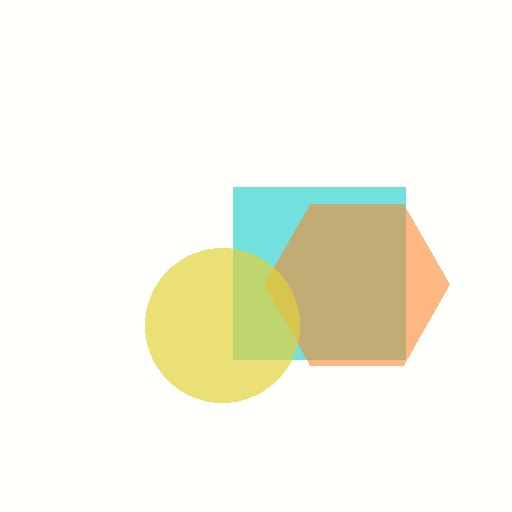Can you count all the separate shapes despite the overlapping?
Yes, there are 3 separate shapes.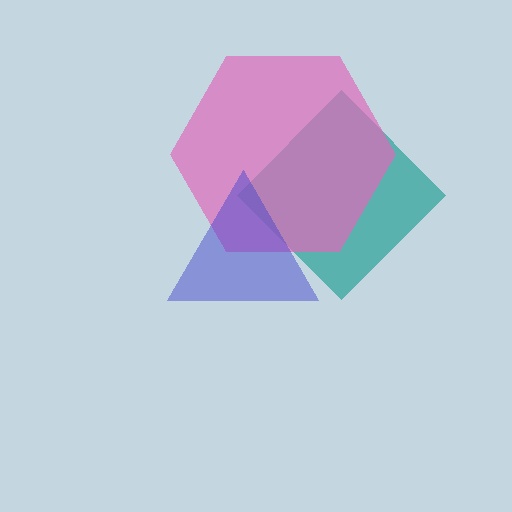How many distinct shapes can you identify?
There are 3 distinct shapes: a teal diamond, a pink hexagon, a blue triangle.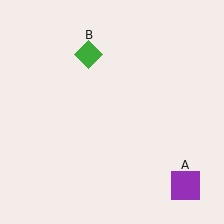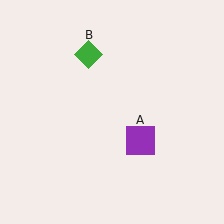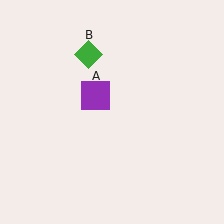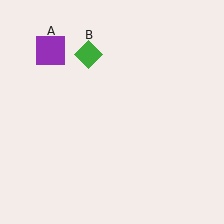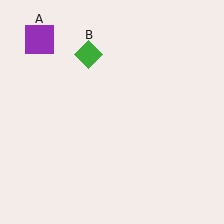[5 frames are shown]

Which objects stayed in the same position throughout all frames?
Green diamond (object B) remained stationary.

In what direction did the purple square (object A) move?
The purple square (object A) moved up and to the left.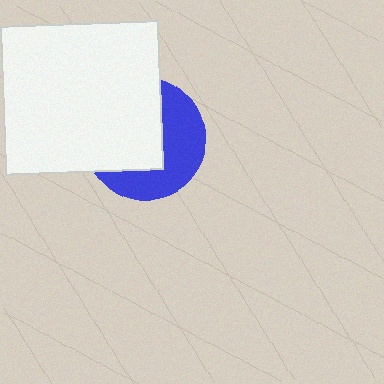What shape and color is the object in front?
The object in front is a white rectangle.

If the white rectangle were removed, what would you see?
You would see the complete blue circle.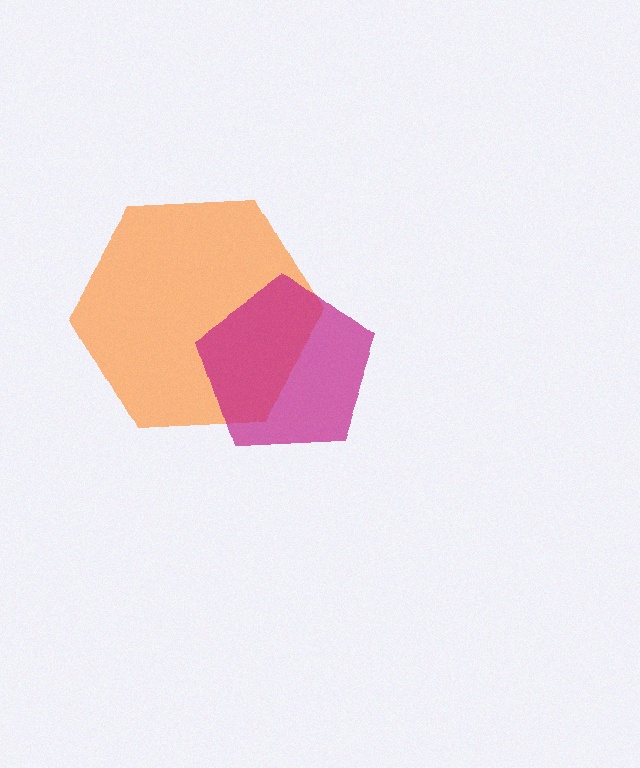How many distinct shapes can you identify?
There are 2 distinct shapes: an orange hexagon, a magenta pentagon.